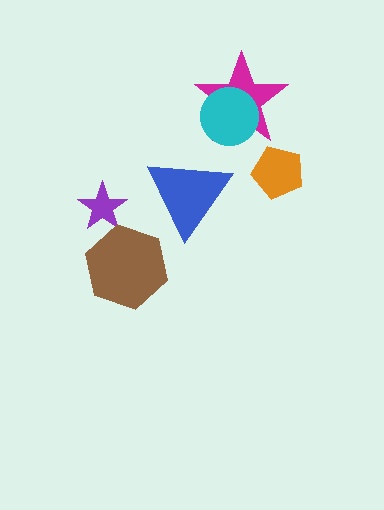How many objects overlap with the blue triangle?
0 objects overlap with the blue triangle.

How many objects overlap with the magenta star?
1 object overlaps with the magenta star.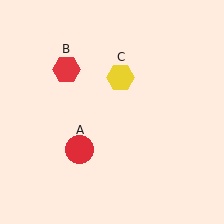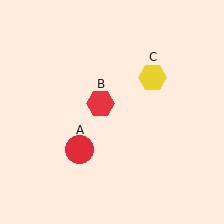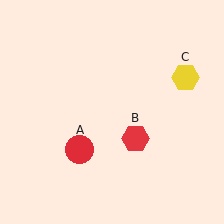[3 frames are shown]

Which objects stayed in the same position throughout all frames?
Red circle (object A) remained stationary.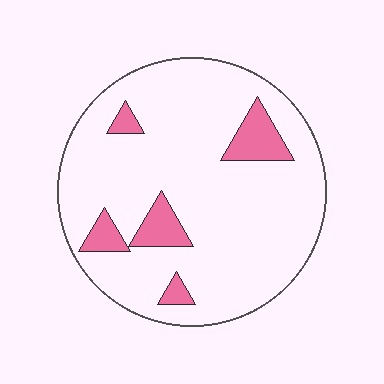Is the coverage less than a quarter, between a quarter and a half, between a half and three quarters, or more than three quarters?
Less than a quarter.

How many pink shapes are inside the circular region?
5.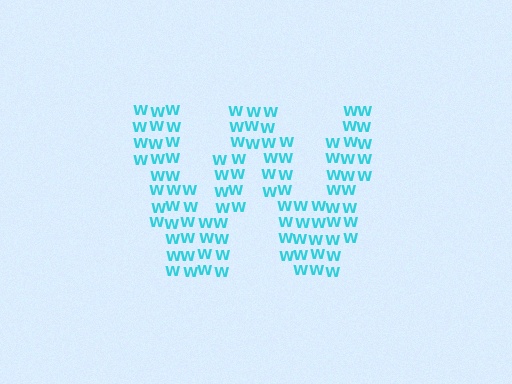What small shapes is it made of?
It is made of small letter W's.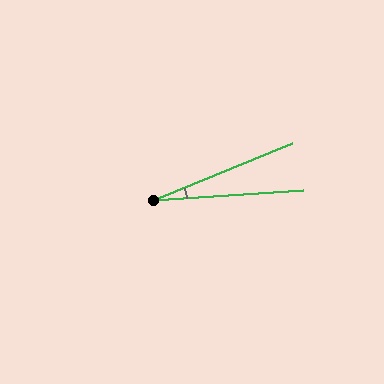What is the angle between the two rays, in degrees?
Approximately 18 degrees.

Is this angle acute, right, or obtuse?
It is acute.